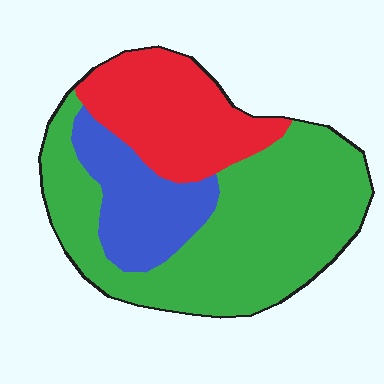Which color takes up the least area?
Blue, at roughly 20%.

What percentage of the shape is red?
Red takes up between a quarter and a half of the shape.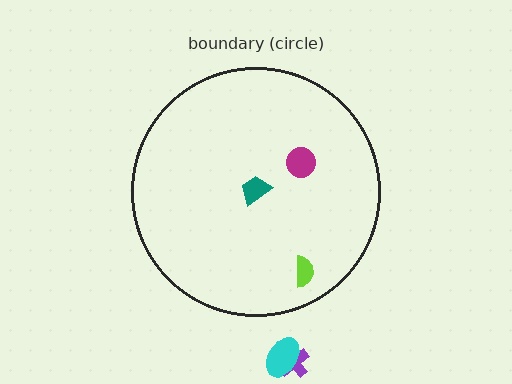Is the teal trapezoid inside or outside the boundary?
Inside.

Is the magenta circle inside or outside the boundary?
Inside.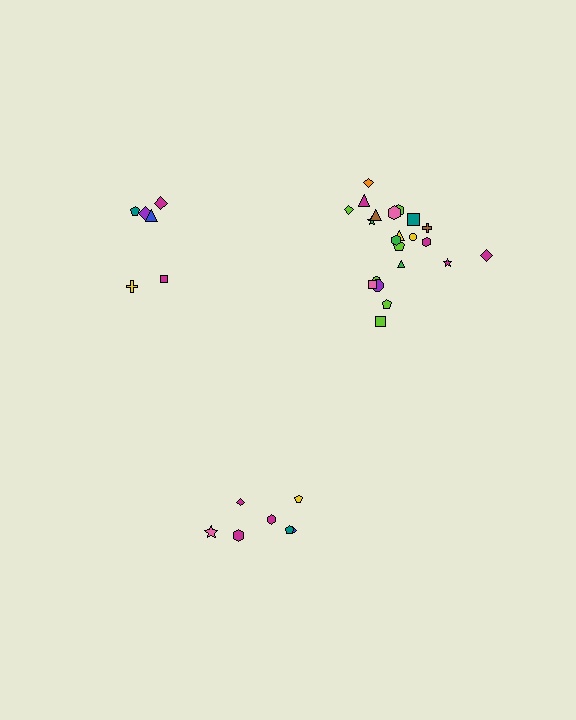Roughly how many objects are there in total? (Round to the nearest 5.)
Roughly 35 objects in total.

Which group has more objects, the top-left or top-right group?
The top-right group.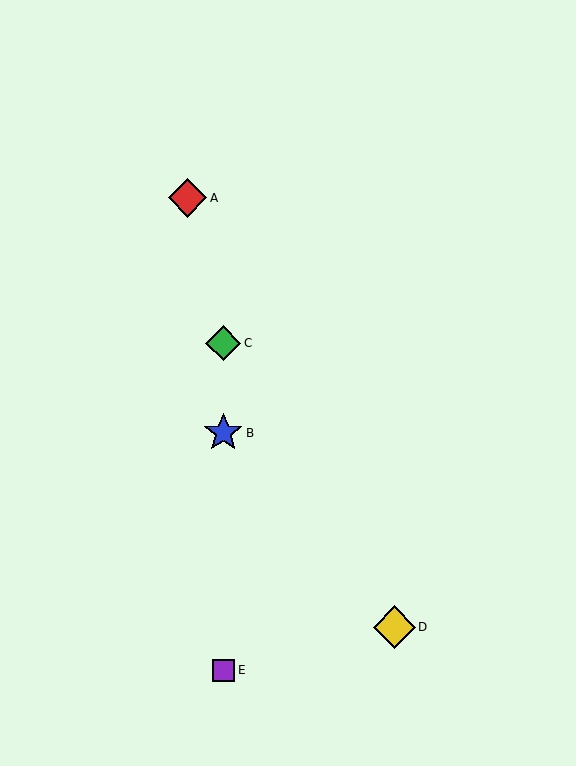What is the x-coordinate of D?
Object D is at x≈394.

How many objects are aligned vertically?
3 objects (B, C, E) are aligned vertically.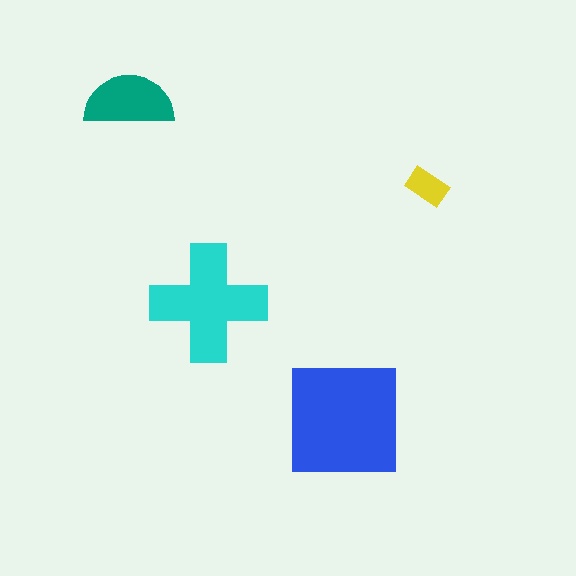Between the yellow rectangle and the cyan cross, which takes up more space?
The cyan cross.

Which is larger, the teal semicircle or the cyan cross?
The cyan cross.